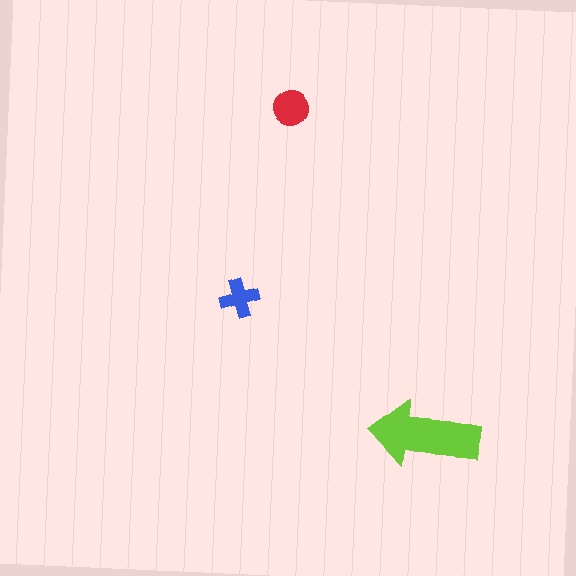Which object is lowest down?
The lime arrow is bottommost.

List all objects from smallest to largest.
The blue cross, the red circle, the lime arrow.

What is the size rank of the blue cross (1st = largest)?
3rd.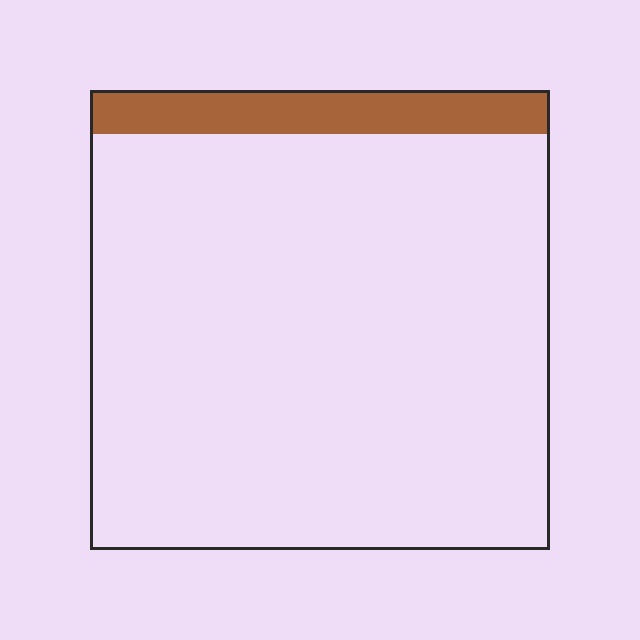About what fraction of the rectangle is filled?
About one tenth (1/10).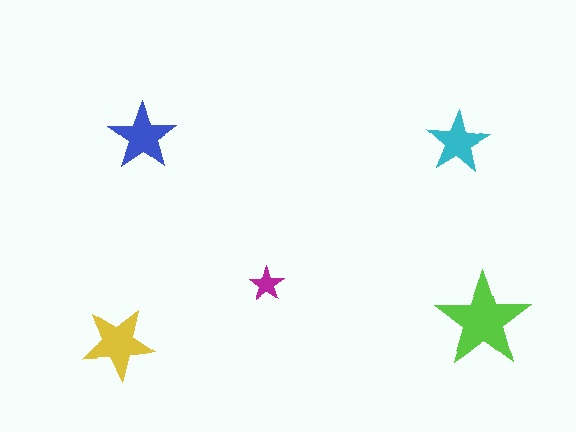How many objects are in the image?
There are 5 objects in the image.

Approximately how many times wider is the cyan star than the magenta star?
About 2 times wider.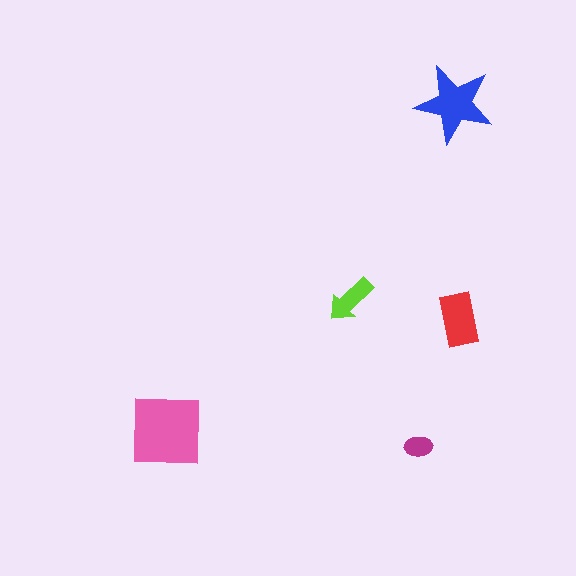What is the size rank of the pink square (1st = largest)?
1st.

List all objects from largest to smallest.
The pink square, the blue star, the red rectangle, the lime arrow, the magenta ellipse.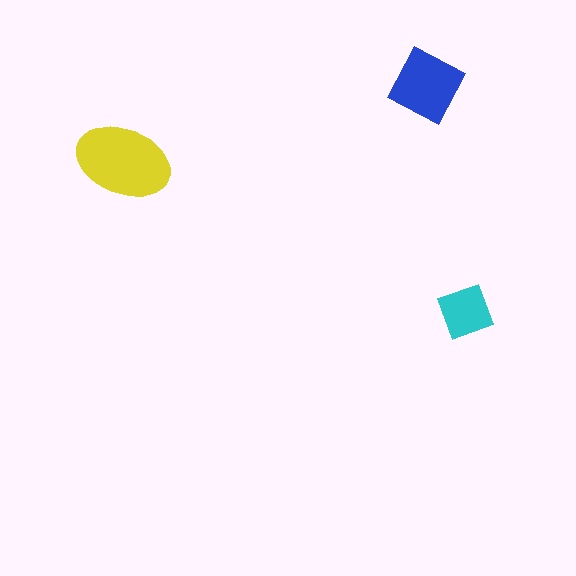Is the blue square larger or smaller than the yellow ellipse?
Smaller.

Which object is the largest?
The yellow ellipse.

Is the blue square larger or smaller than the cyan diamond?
Larger.